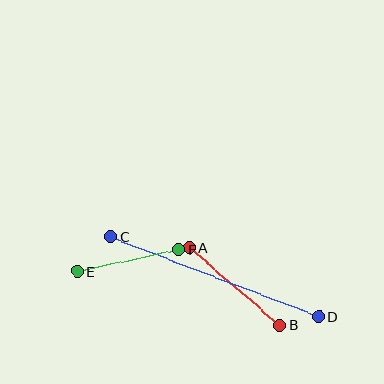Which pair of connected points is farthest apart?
Points C and D are farthest apart.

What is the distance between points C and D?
The distance is approximately 223 pixels.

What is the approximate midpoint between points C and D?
The midpoint is at approximately (215, 277) pixels.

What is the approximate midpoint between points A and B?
The midpoint is at approximately (234, 286) pixels.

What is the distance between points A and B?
The distance is approximately 119 pixels.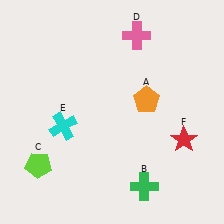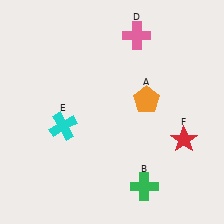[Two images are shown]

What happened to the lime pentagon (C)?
The lime pentagon (C) was removed in Image 2. It was in the bottom-left area of Image 1.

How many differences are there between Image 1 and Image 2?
There is 1 difference between the two images.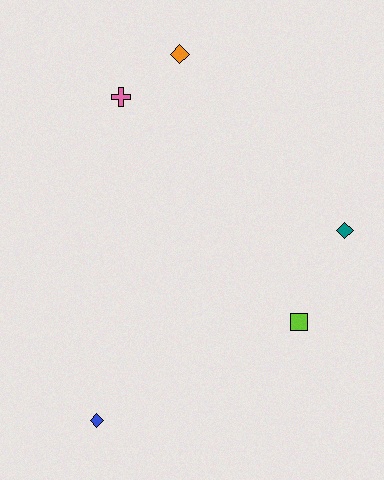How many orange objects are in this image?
There is 1 orange object.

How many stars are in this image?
There are no stars.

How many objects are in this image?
There are 5 objects.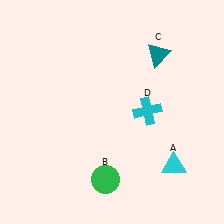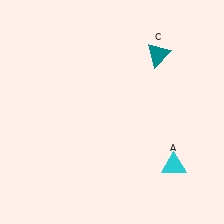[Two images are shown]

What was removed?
The cyan cross (D), the green circle (B) were removed in Image 2.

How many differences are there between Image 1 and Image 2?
There are 2 differences between the two images.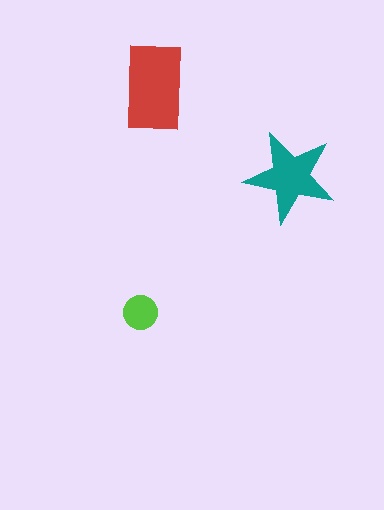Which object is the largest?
The red rectangle.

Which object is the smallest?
The lime circle.